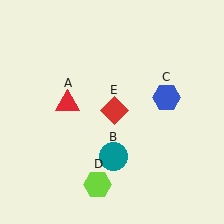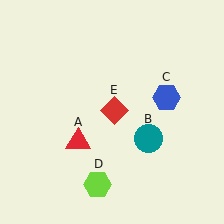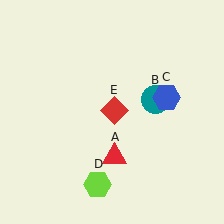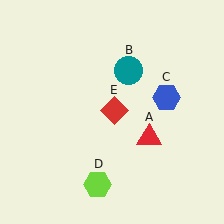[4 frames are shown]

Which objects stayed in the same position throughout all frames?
Blue hexagon (object C) and lime hexagon (object D) and red diamond (object E) remained stationary.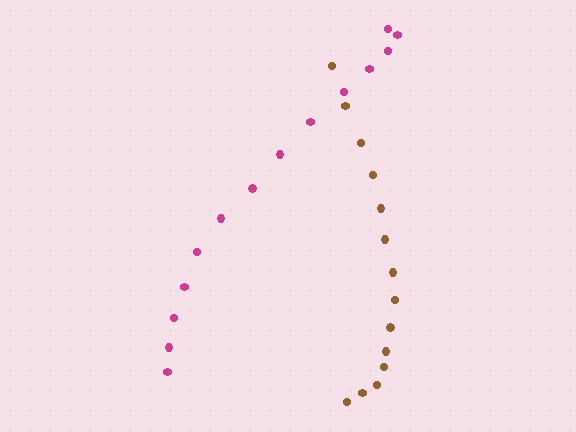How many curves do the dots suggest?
There are 2 distinct paths.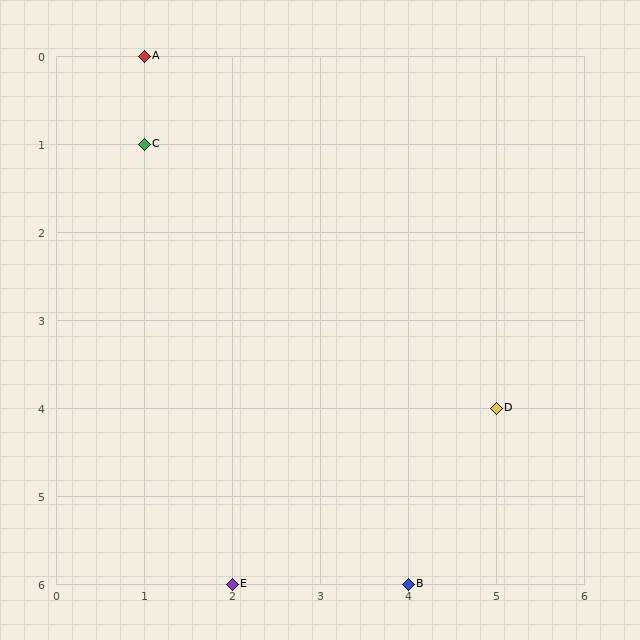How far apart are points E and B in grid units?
Points E and B are 2 columns apart.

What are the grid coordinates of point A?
Point A is at grid coordinates (1, 0).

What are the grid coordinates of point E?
Point E is at grid coordinates (2, 6).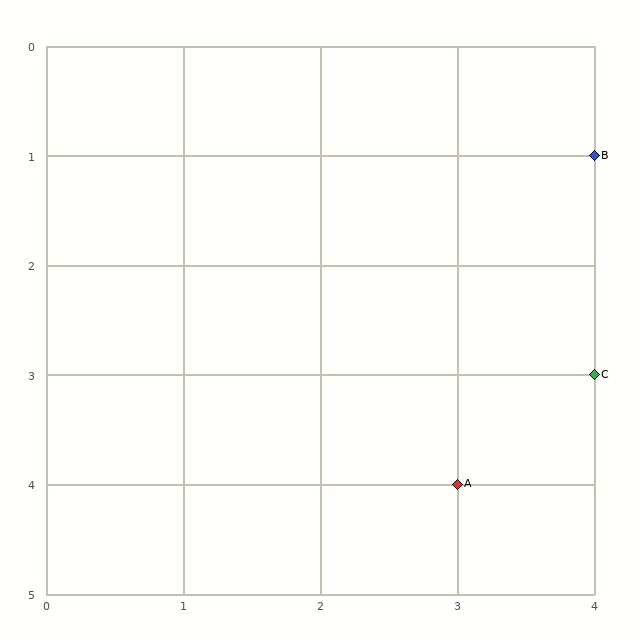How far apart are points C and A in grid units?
Points C and A are 1 column and 1 row apart (about 1.4 grid units diagonally).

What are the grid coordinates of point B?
Point B is at grid coordinates (4, 1).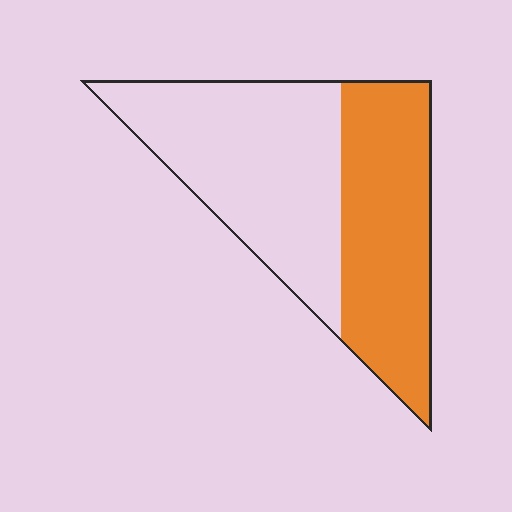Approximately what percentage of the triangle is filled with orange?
Approximately 45%.